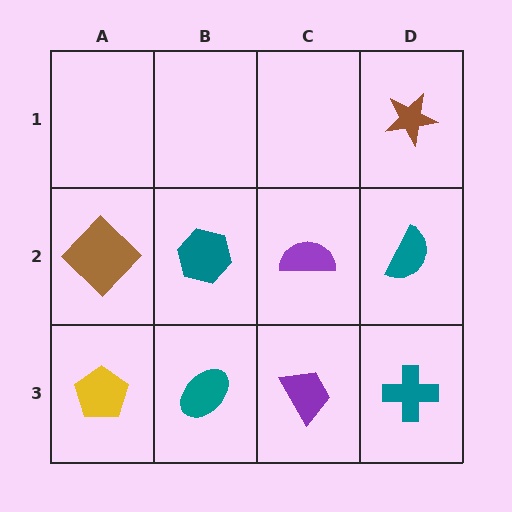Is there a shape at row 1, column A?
No, that cell is empty.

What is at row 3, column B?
A teal ellipse.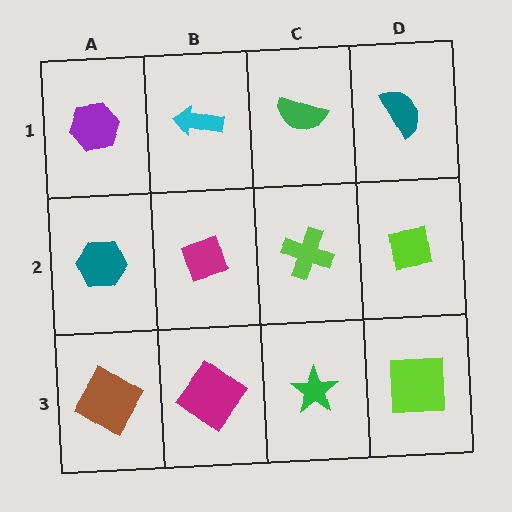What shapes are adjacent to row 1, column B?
A magenta diamond (row 2, column B), a purple hexagon (row 1, column A), a green semicircle (row 1, column C).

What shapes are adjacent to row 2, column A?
A purple hexagon (row 1, column A), a brown diamond (row 3, column A), a magenta diamond (row 2, column B).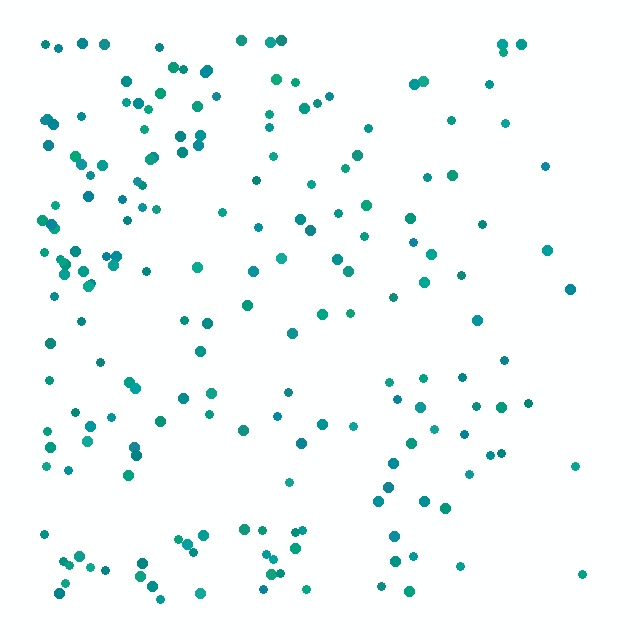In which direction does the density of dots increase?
From right to left, with the left side densest.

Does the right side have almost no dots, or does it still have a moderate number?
Still a moderate number, just noticeably fewer than the left.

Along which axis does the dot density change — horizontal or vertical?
Horizontal.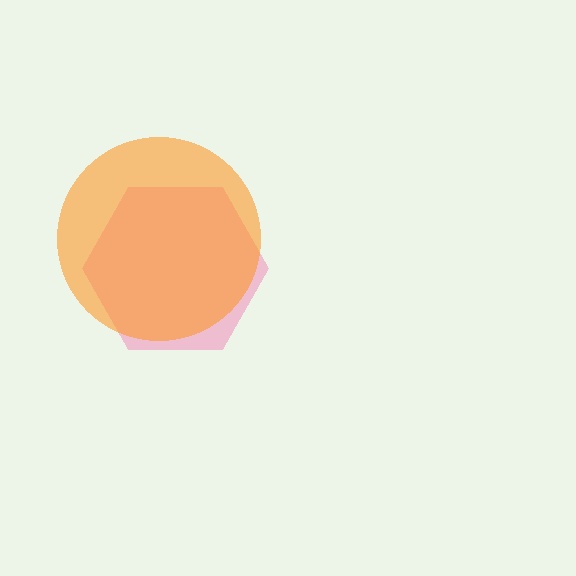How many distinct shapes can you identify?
There are 2 distinct shapes: a pink hexagon, an orange circle.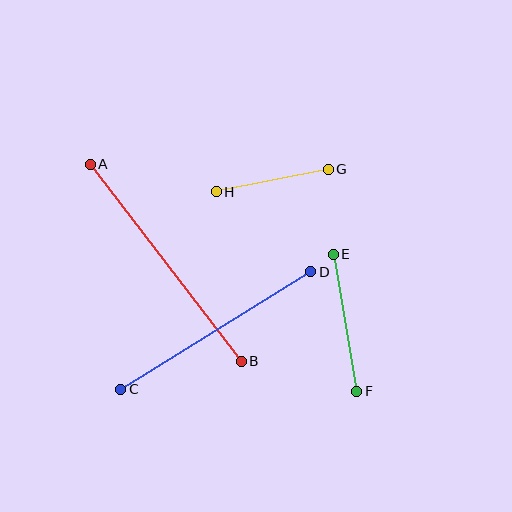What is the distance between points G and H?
The distance is approximately 114 pixels.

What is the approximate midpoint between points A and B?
The midpoint is at approximately (166, 263) pixels.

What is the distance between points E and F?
The distance is approximately 139 pixels.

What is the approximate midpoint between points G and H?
The midpoint is at approximately (272, 180) pixels.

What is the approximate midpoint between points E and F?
The midpoint is at approximately (345, 323) pixels.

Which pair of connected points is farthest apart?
Points A and B are farthest apart.